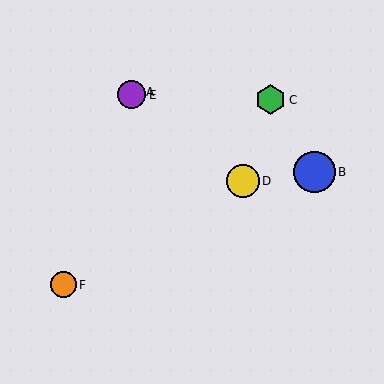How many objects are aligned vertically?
2 objects (A, E) are aligned vertically.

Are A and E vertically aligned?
Yes, both are at x≈132.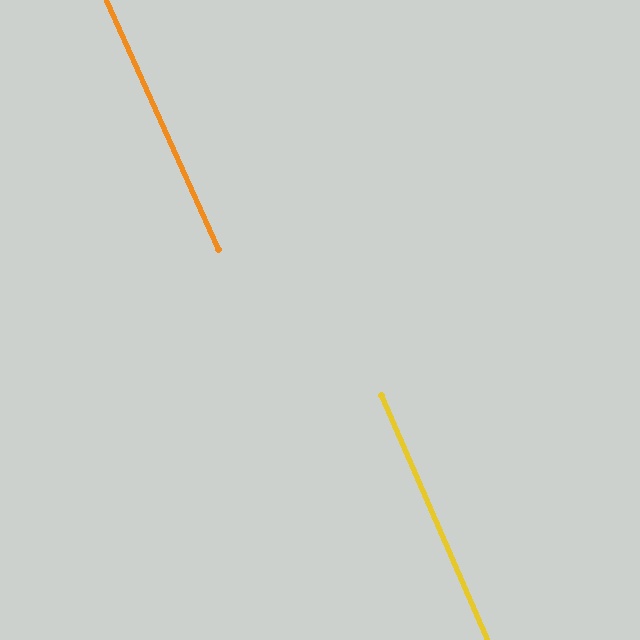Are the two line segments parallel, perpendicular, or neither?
Parallel — their directions differ by only 0.7°.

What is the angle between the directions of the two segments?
Approximately 1 degree.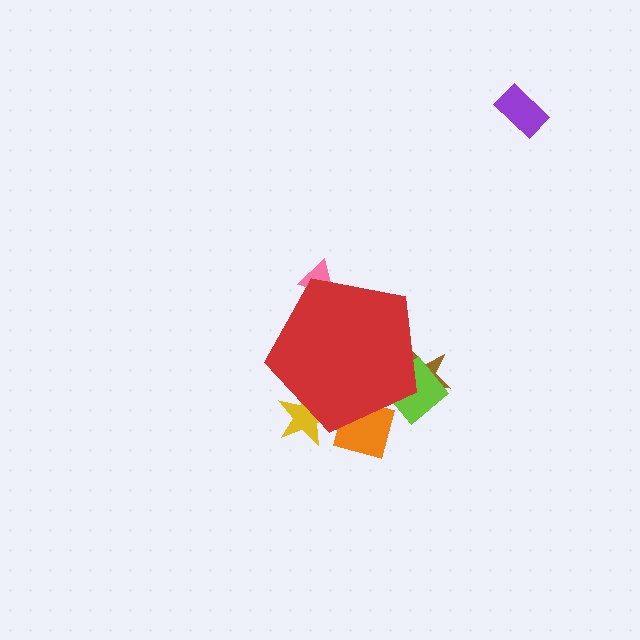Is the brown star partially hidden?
Yes, the brown star is partially hidden behind the red pentagon.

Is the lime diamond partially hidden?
Yes, the lime diamond is partially hidden behind the red pentagon.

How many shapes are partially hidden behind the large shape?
5 shapes are partially hidden.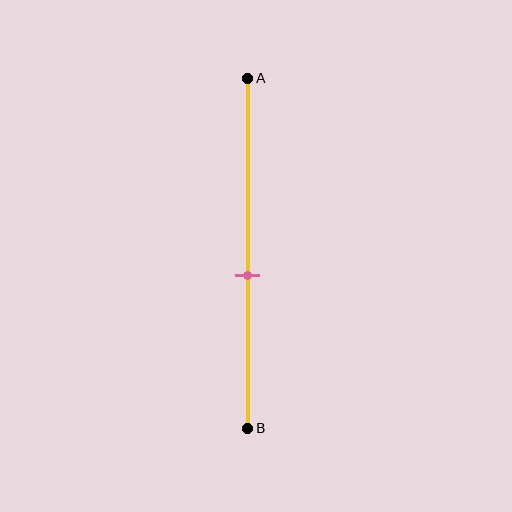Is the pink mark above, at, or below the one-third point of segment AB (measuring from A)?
The pink mark is below the one-third point of segment AB.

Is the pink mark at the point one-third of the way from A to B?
No, the mark is at about 55% from A, not at the 33% one-third point.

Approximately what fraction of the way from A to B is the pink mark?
The pink mark is approximately 55% of the way from A to B.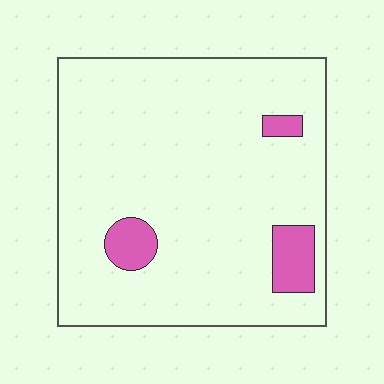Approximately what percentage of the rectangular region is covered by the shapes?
Approximately 10%.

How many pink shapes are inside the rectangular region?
3.